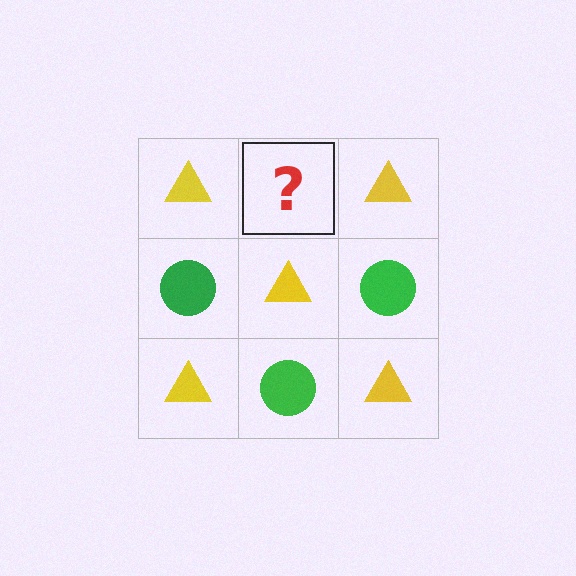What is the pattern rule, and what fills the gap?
The rule is that it alternates yellow triangle and green circle in a checkerboard pattern. The gap should be filled with a green circle.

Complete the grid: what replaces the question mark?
The question mark should be replaced with a green circle.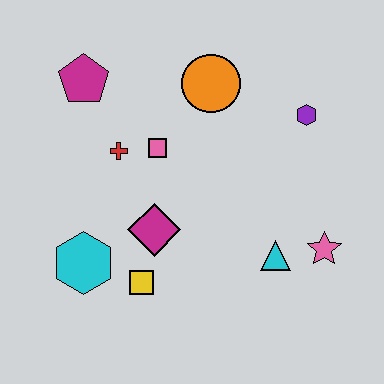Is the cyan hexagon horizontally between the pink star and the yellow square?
No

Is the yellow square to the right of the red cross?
Yes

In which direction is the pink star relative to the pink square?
The pink star is to the right of the pink square.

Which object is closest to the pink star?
The cyan triangle is closest to the pink star.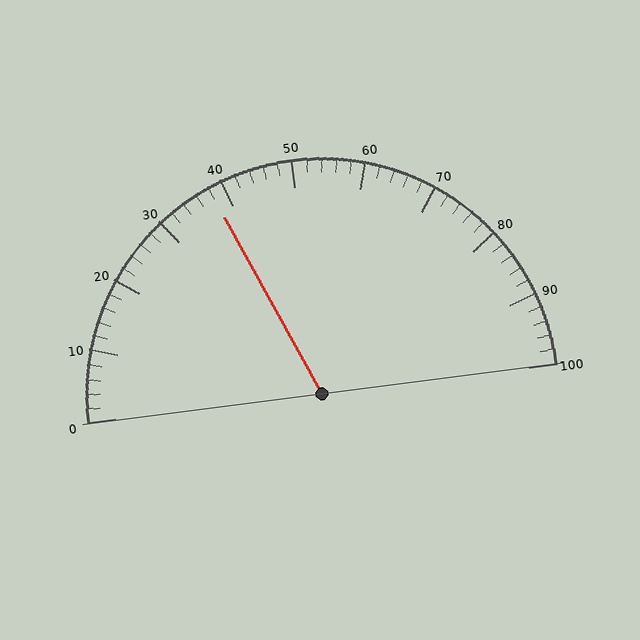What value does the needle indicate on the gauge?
The needle indicates approximately 38.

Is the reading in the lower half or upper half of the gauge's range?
The reading is in the lower half of the range (0 to 100).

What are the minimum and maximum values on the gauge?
The gauge ranges from 0 to 100.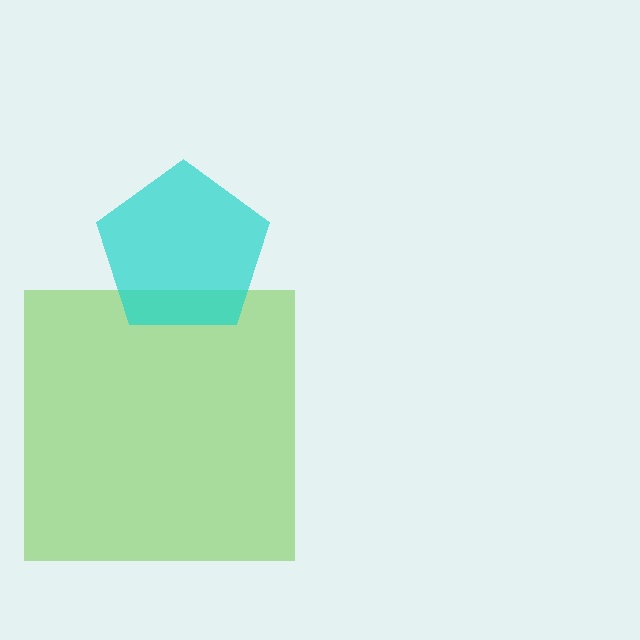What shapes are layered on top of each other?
The layered shapes are: a lime square, a cyan pentagon.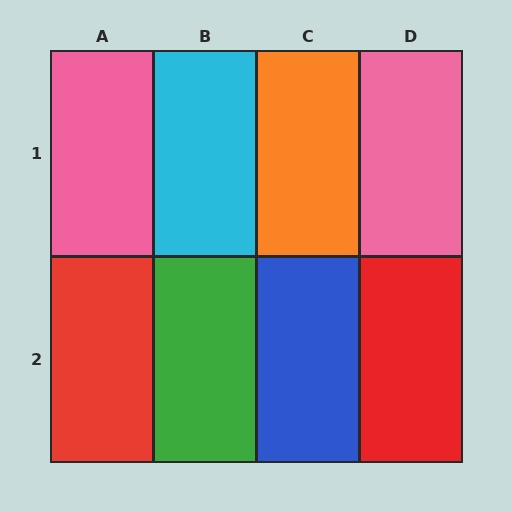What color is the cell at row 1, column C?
Orange.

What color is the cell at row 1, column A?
Pink.